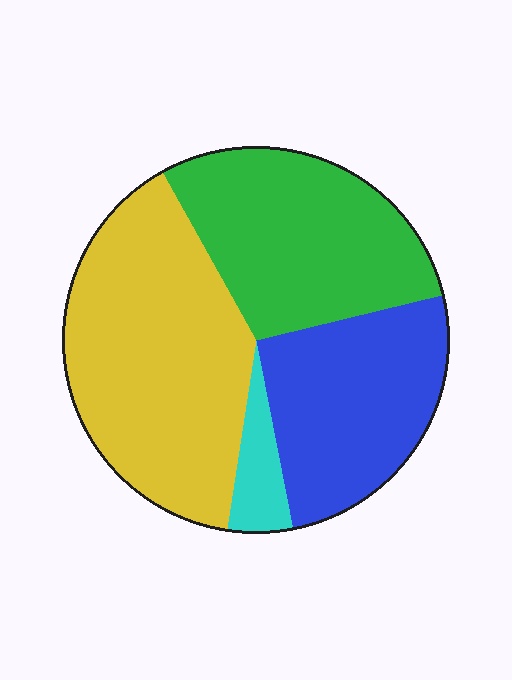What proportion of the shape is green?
Green takes up about one third (1/3) of the shape.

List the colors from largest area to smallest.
From largest to smallest: yellow, green, blue, cyan.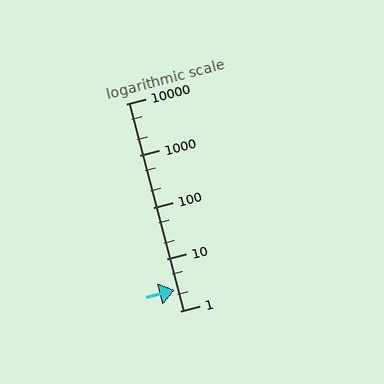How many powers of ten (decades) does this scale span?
The scale spans 4 decades, from 1 to 10000.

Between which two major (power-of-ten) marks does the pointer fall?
The pointer is between 1 and 10.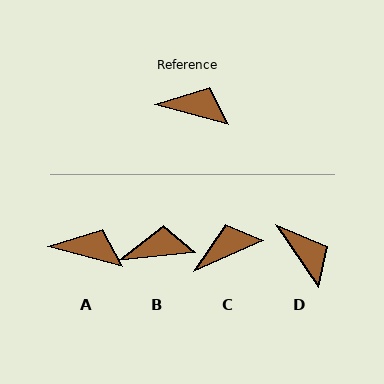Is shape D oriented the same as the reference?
No, it is off by about 41 degrees.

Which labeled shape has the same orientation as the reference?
A.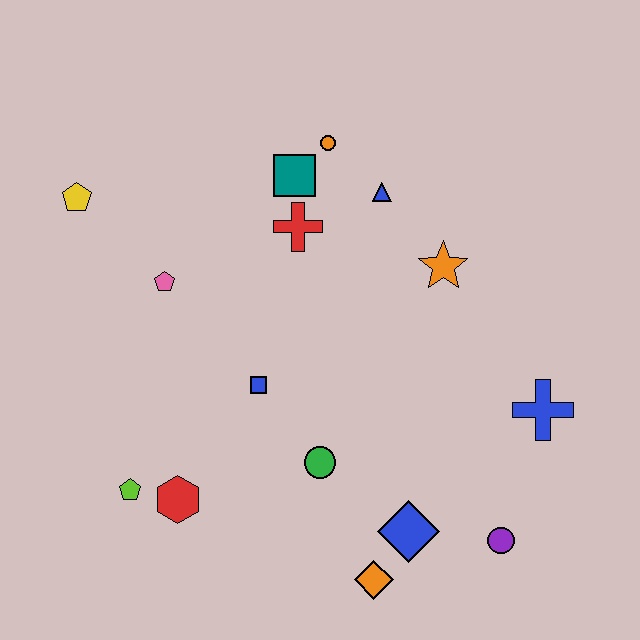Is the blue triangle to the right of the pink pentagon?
Yes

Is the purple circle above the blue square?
No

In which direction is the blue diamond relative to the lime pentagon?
The blue diamond is to the right of the lime pentagon.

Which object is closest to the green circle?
The blue square is closest to the green circle.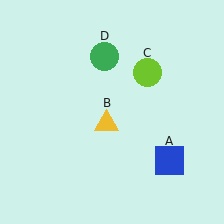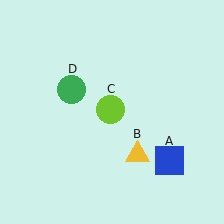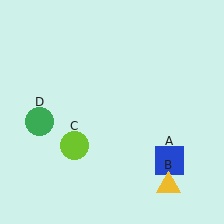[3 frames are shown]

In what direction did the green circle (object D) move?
The green circle (object D) moved down and to the left.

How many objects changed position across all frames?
3 objects changed position: yellow triangle (object B), lime circle (object C), green circle (object D).